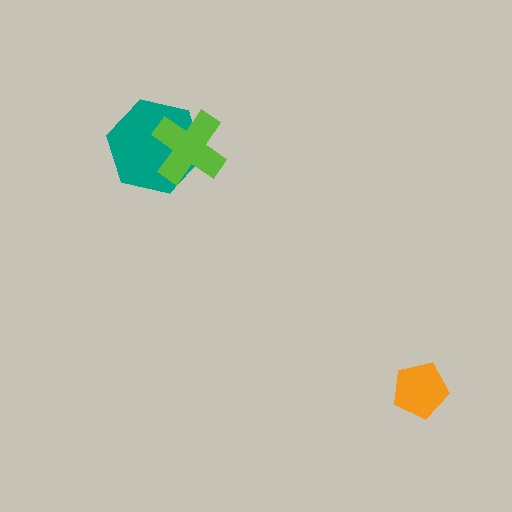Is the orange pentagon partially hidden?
No, no other shape covers it.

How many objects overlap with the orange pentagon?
0 objects overlap with the orange pentagon.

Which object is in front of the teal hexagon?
The lime cross is in front of the teal hexagon.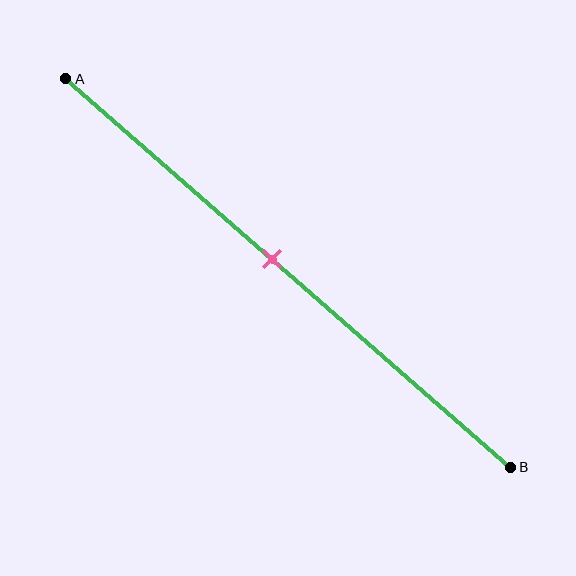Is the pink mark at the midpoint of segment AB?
No, the mark is at about 45% from A, not at the 50% midpoint.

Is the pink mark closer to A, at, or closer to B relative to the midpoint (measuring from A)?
The pink mark is closer to point A than the midpoint of segment AB.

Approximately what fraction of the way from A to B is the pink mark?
The pink mark is approximately 45% of the way from A to B.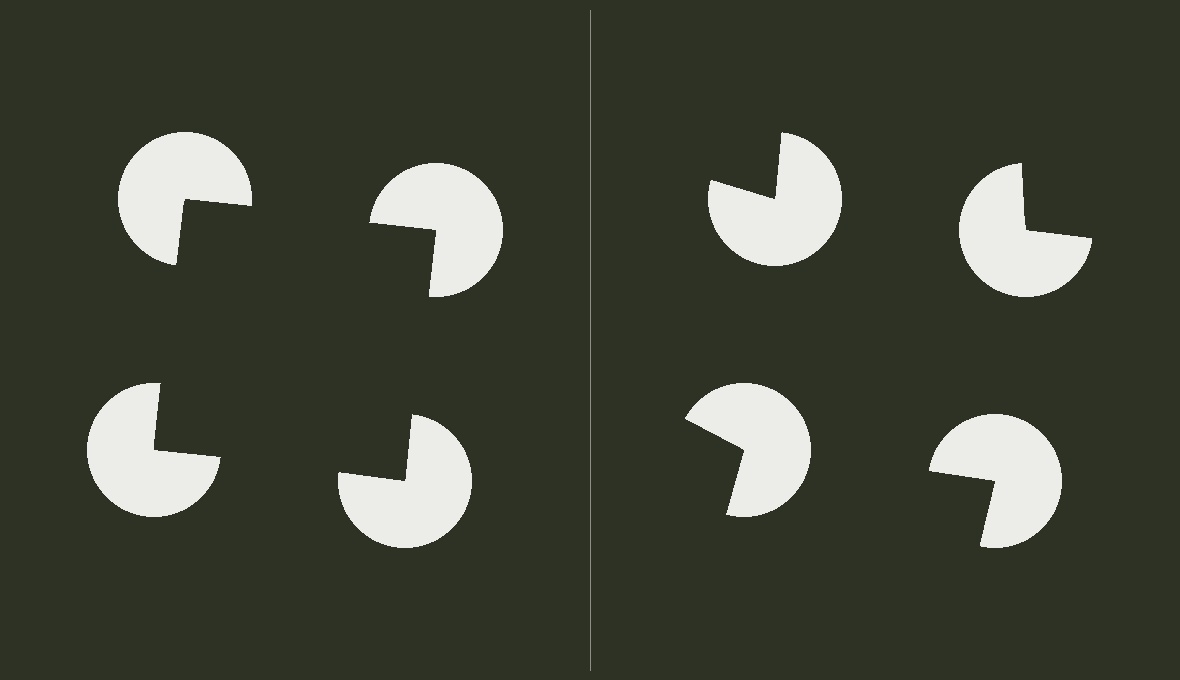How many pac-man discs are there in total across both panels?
8 — 4 on each side.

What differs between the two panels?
The pac-man discs are positioned identically on both sides; only the wedge orientations differ. On the left they align to a square; on the right they are misaligned.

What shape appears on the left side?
An illusory square.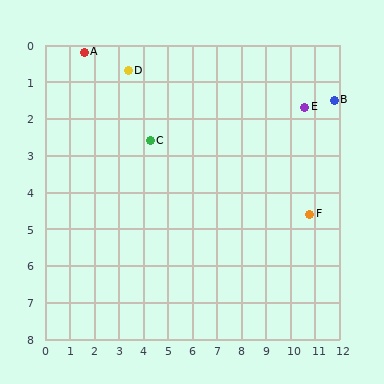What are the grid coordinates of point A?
Point A is at approximately (1.6, 0.2).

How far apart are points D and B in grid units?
Points D and B are about 8.4 grid units apart.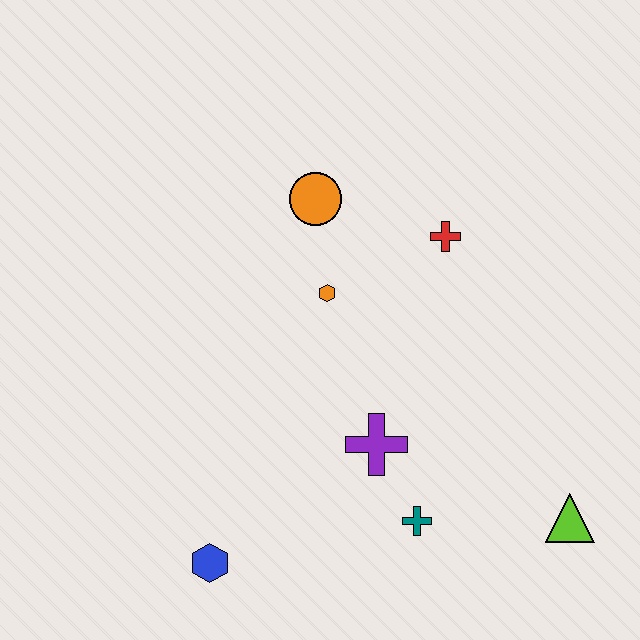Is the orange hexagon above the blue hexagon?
Yes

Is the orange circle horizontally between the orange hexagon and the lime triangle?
No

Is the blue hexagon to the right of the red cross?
No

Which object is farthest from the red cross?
The blue hexagon is farthest from the red cross.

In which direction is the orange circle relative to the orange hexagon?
The orange circle is above the orange hexagon.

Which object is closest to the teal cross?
The purple cross is closest to the teal cross.